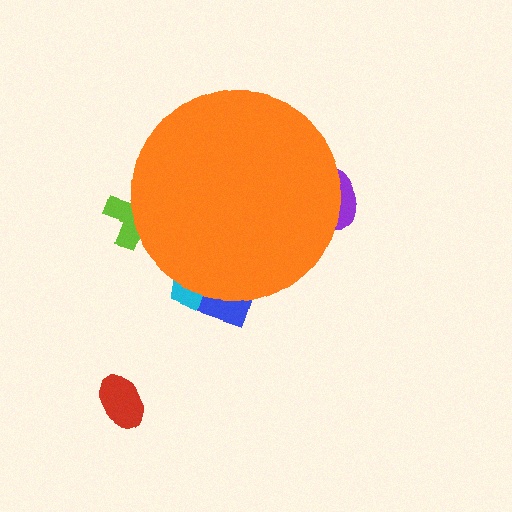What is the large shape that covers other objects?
An orange circle.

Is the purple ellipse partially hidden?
Yes, the purple ellipse is partially hidden behind the orange circle.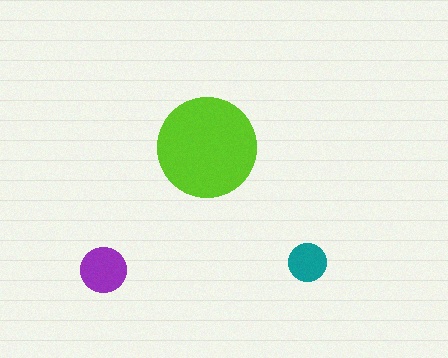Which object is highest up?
The lime circle is topmost.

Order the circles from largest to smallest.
the lime one, the purple one, the teal one.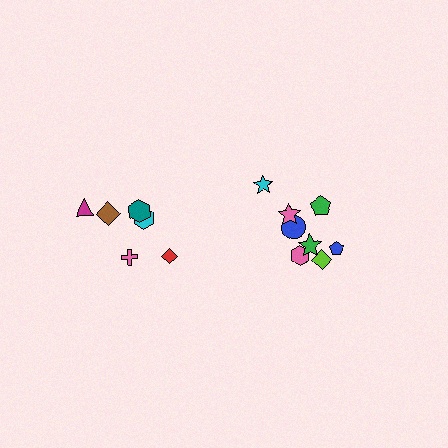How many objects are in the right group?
There are 8 objects.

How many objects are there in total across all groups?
There are 14 objects.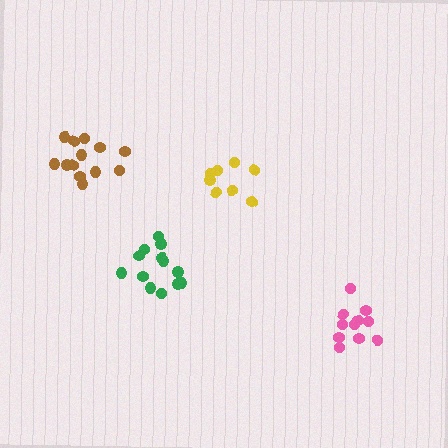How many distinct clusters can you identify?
There are 4 distinct clusters.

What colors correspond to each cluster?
The clusters are colored: green, yellow, pink, brown.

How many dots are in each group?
Group 1: 13 dots, Group 2: 8 dots, Group 3: 11 dots, Group 4: 13 dots (45 total).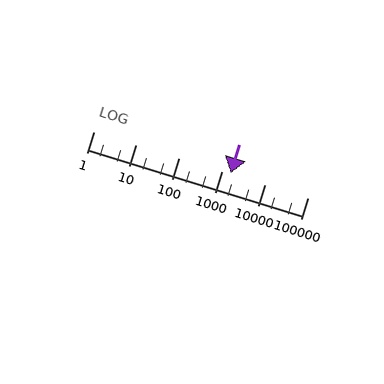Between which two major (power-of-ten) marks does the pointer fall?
The pointer is between 1000 and 10000.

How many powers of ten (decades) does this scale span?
The scale spans 5 decades, from 1 to 100000.